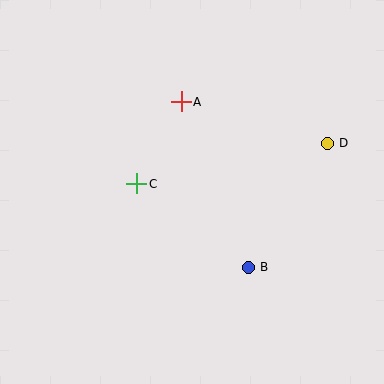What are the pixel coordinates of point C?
Point C is at (137, 184).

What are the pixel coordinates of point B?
Point B is at (248, 267).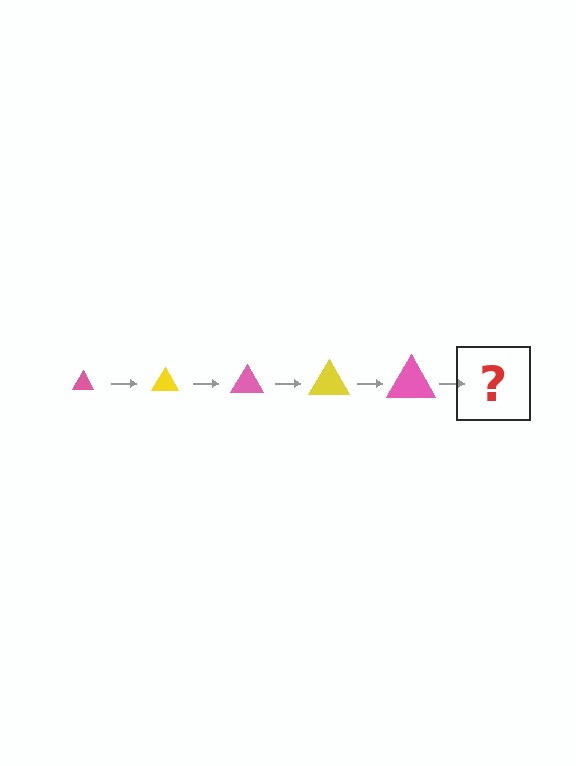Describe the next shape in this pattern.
It should be a yellow triangle, larger than the previous one.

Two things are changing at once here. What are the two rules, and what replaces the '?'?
The two rules are that the triangle grows larger each step and the color cycles through pink and yellow. The '?' should be a yellow triangle, larger than the previous one.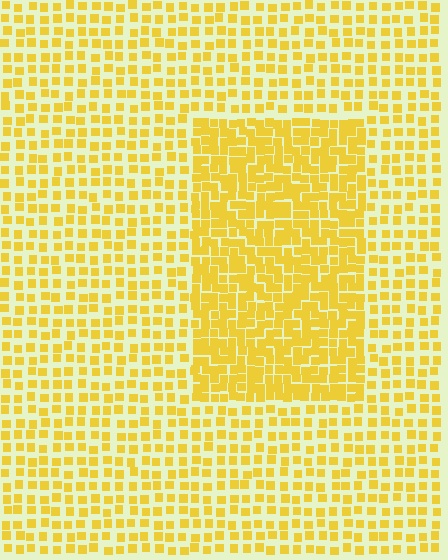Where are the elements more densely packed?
The elements are more densely packed inside the rectangle boundary.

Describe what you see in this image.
The image contains small yellow elements arranged at two different densities. A rectangle-shaped region is visible where the elements are more densely packed than the surrounding area.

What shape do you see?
I see a rectangle.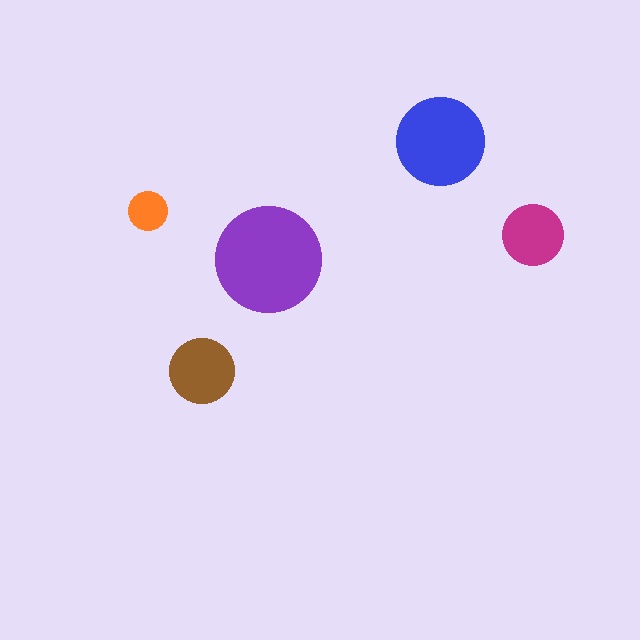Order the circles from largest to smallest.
the purple one, the blue one, the brown one, the magenta one, the orange one.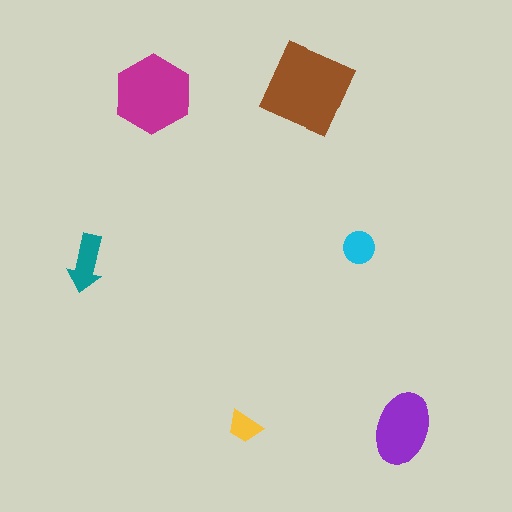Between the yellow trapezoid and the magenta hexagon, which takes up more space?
The magenta hexagon.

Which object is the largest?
The brown diamond.